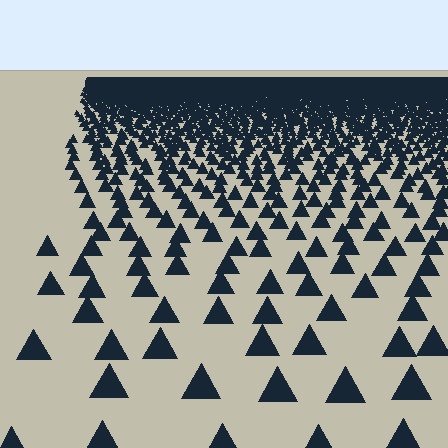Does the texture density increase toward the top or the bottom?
Density increases toward the top.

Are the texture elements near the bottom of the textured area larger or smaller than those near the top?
Larger. Near the bottom, elements are closer to the viewer and appear at a bigger on-screen size.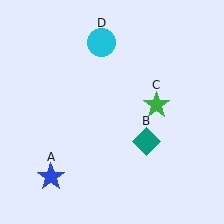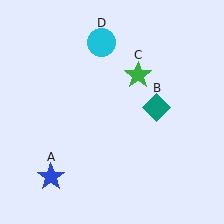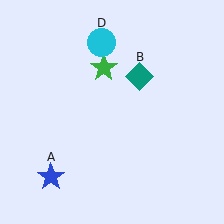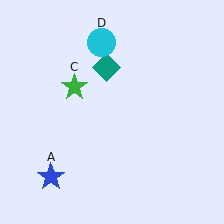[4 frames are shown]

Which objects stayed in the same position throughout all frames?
Blue star (object A) and cyan circle (object D) remained stationary.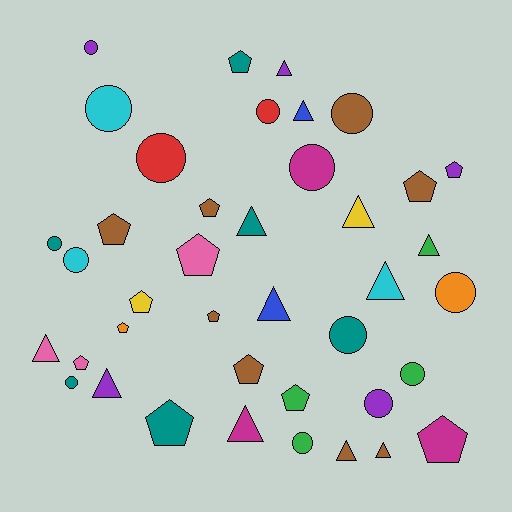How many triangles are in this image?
There are 12 triangles.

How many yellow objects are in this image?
There are 2 yellow objects.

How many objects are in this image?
There are 40 objects.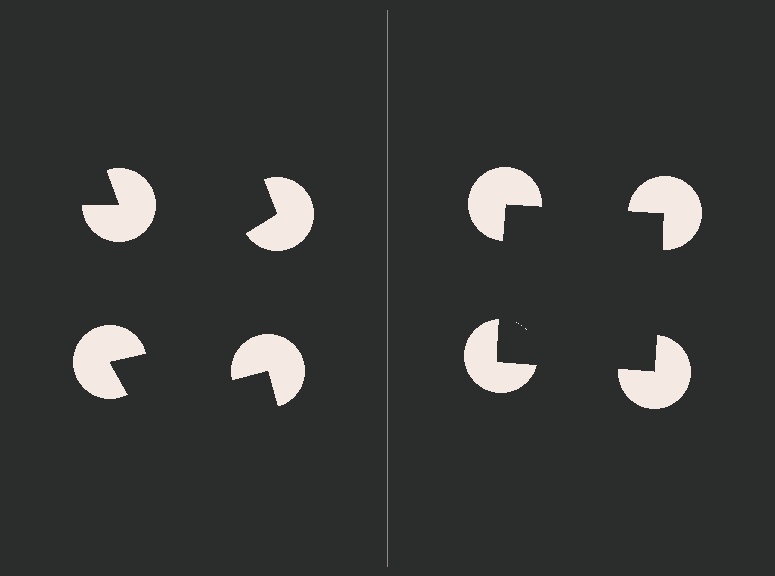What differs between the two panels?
The pac-man discs are positioned identically on both sides; only the wedge orientations differ. On the right they align to a square; on the left they are misaligned.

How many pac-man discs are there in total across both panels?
8 — 4 on each side.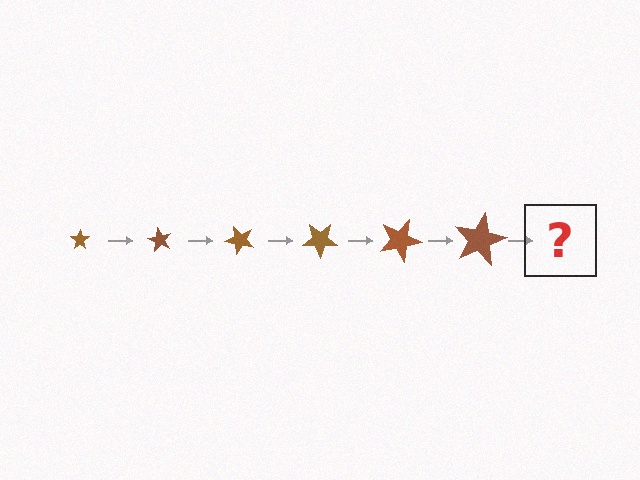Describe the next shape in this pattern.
It should be a star, larger than the previous one and rotated 360 degrees from the start.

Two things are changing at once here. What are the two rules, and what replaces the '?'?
The two rules are that the star grows larger each step and it rotates 60 degrees each step. The '?' should be a star, larger than the previous one and rotated 360 degrees from the start.